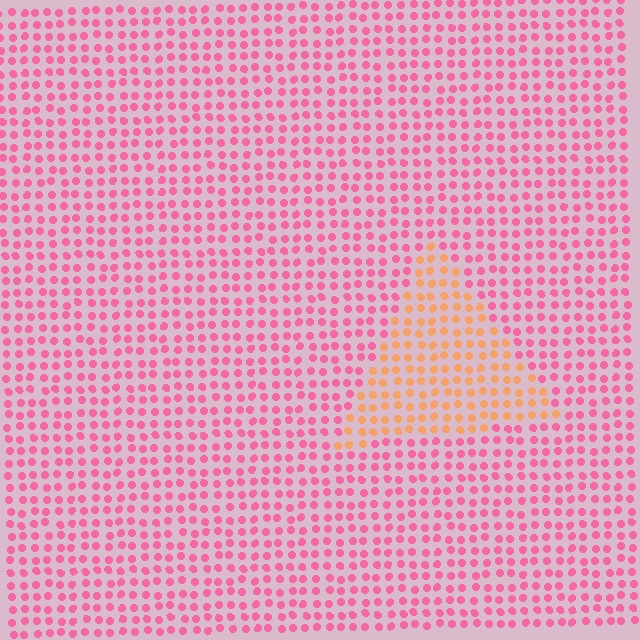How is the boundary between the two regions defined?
The boundary is defined purely by a slight shift in hue (about 51 degrees). Spacing, size, and orientation are identical on both sides.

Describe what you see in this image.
The image is filled with small pink elements in a uniform arrangement. A triangle-shaped region is visible where the elements are tinted to a slightly different hue, forming a subtle color boundary.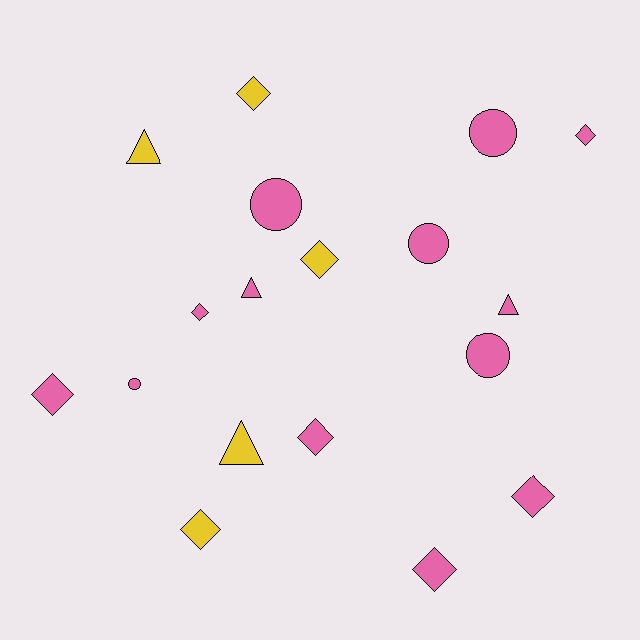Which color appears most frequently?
Pink, with 13 objects.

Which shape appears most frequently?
Diamond, with 9 objects.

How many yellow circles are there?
There are no yellow circles.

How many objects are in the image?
There are 18 objects.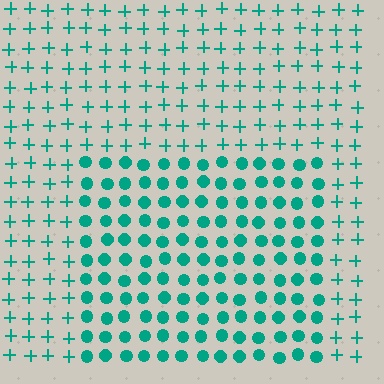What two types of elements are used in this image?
The image uses circles inside the rectangle region and plus signs outside it.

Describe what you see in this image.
The image is filled with small teal elements arranged in a uniform grid. A rectangle-shaped region contains circles, while the surrounding area contains plus signs. The boundary is defined purely by the change in element shape.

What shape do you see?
I see a rectangle.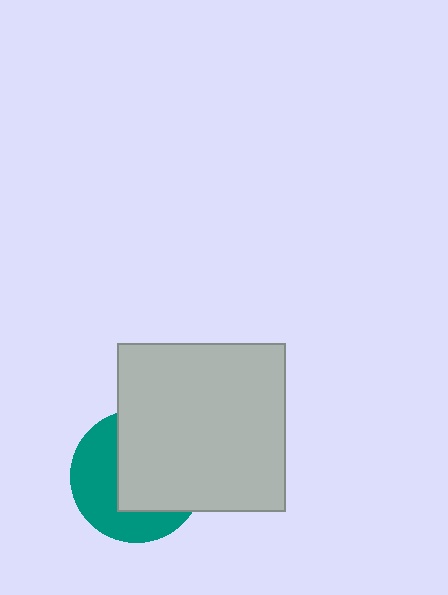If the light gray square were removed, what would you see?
You would see the complete teal circle.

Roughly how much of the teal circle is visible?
About half of it is visible (roughly 45%).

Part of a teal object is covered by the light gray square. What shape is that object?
It is a circle.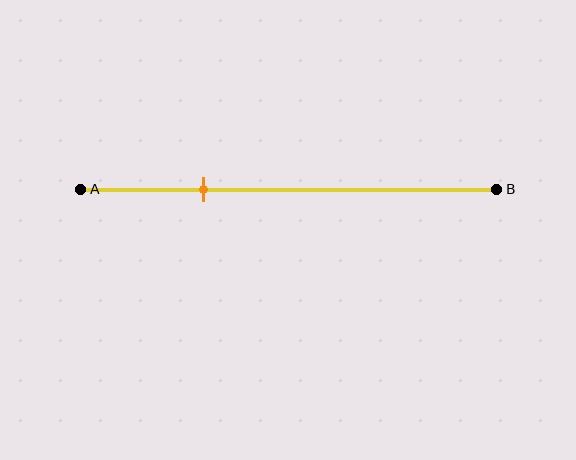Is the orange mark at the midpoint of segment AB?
No, the mark is at about 30% from A, not at the 50% midpoint.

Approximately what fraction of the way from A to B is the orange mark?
The orange mark is approximately 30% of the way from A to B.